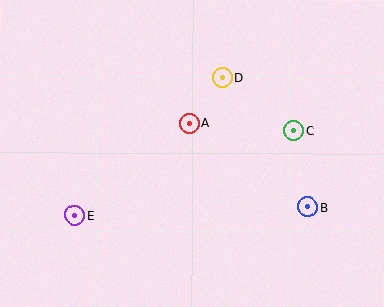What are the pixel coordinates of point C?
Point C is at (294, 131).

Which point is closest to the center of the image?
Point A at (189, 123) is closest to the center.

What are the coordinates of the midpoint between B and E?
The midpoint between B and E is at (191, 211).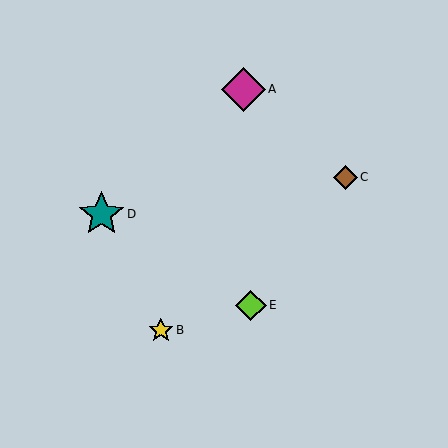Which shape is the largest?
The teal star (labeled D) is the largest.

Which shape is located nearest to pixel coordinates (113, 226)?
The teal star (labeled D) at (101, 214) is nearest to that location.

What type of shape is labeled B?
Shape B is a yellow star.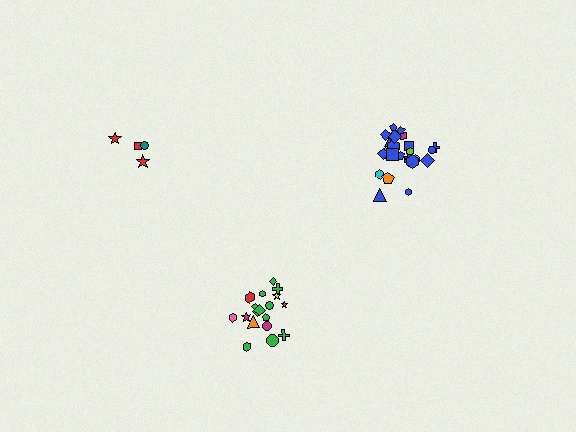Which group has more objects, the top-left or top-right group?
The top-right group.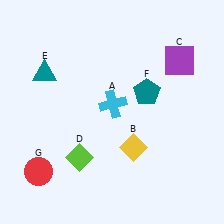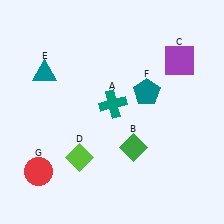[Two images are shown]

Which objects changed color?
A changed from cyan to teal. B changed from yellow to green.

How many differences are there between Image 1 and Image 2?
There are 2 differences between the two images.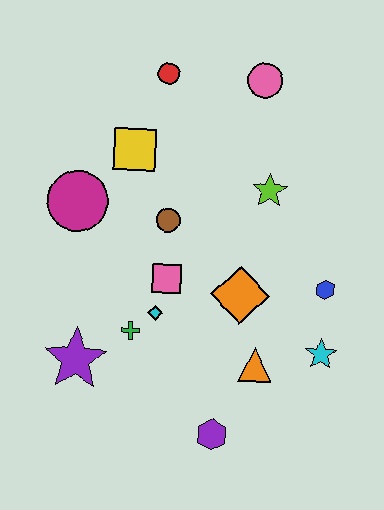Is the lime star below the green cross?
No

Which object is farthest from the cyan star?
The red circle is farthest from the cyan star.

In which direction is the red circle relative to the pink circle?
The red circle is to the left of the pink circle.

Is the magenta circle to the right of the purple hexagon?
No